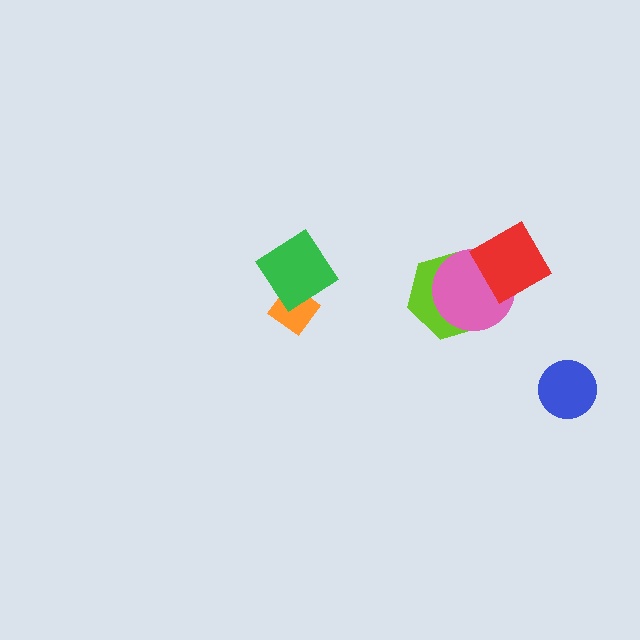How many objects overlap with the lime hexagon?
2 objects overlap with the lime hexagon.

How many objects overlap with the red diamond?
2 objects overlap with the red diamond.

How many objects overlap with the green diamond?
1 object overlaps with the green diamond.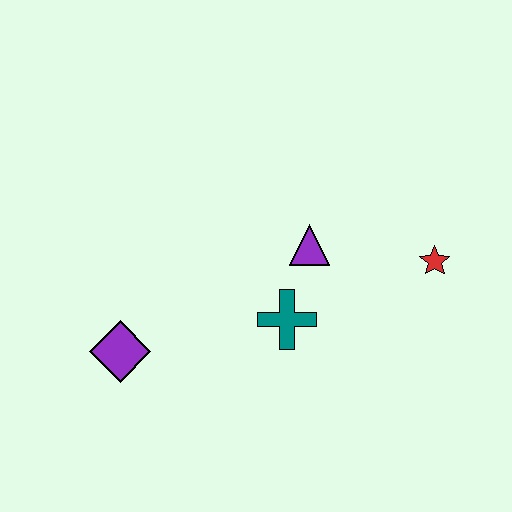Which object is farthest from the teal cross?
The purple diamond is farthest from the teal cross.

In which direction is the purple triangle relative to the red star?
The purple triangle is to the left of the red star.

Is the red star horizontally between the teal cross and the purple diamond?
No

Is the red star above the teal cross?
Yes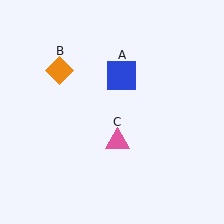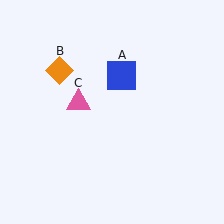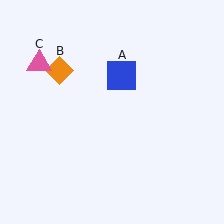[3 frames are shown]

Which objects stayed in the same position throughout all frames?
Blue square (object A) and orange diamond (object B) remained stationary.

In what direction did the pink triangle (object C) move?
The pink triangle (object C) moved up and to the left.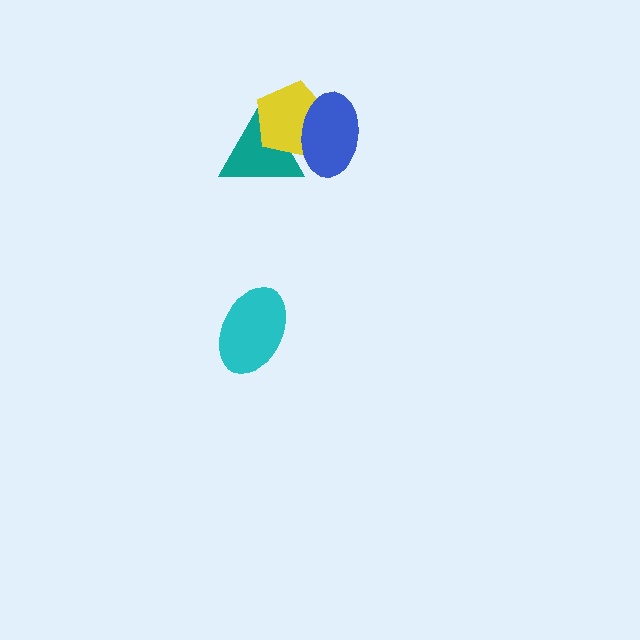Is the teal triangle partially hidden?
Yes, it is partially covered by another shape.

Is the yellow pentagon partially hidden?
Yes, it is partially covered by another shape.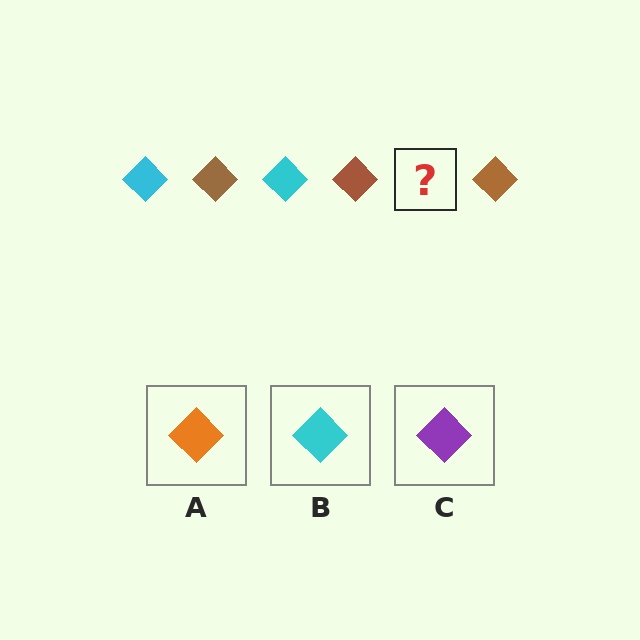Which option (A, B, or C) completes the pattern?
B.